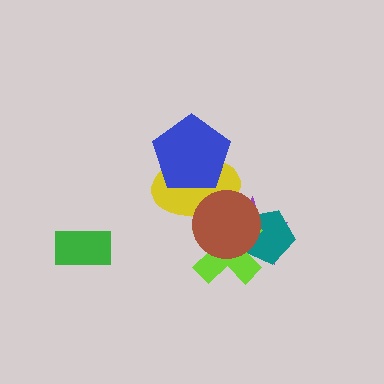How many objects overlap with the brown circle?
4 objects overlap with the brown circle.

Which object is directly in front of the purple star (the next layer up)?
The teal pentagon is directly in front of the purple star.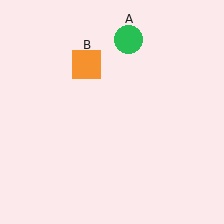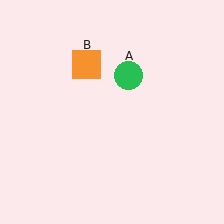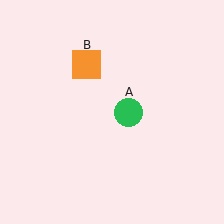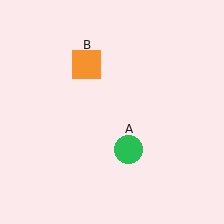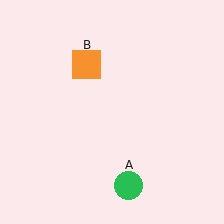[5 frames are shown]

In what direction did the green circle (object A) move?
The green circle (object A) moved down.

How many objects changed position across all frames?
1 object changed position: green circle (object A).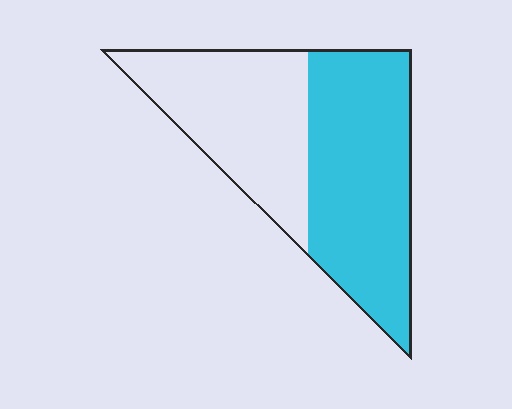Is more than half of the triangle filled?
Yes.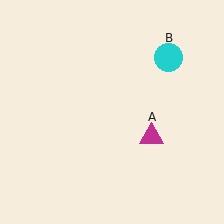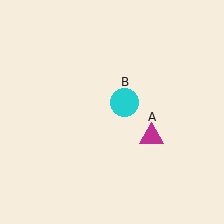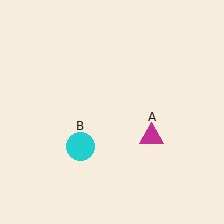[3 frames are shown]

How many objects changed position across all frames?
1 object changed position: cyan circle (object B).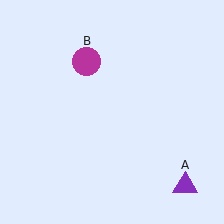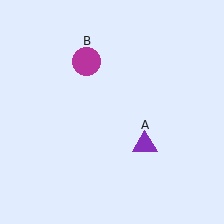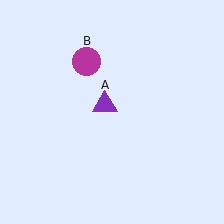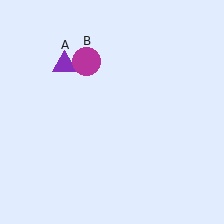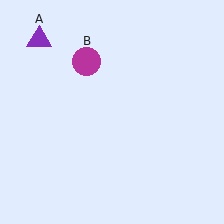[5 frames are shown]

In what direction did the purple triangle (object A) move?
The purple triangle (object A) moved up and to the left.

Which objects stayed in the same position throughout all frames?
Magenta circle (object B) remained stationary.